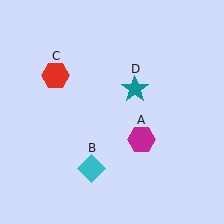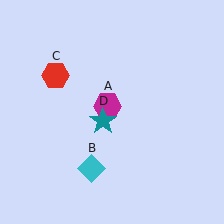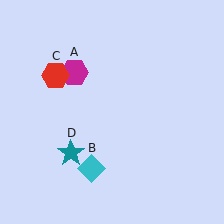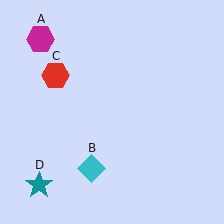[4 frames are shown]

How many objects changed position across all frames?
2 objects changed position: magenta hexagon (object A), teal star (object D).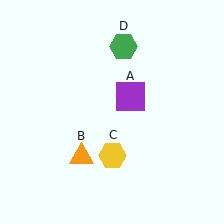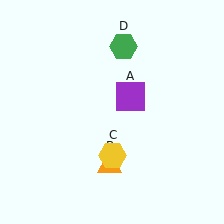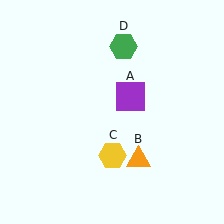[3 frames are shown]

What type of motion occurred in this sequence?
The orange triangle (object B) rotated counterclockwise around the center of the scene.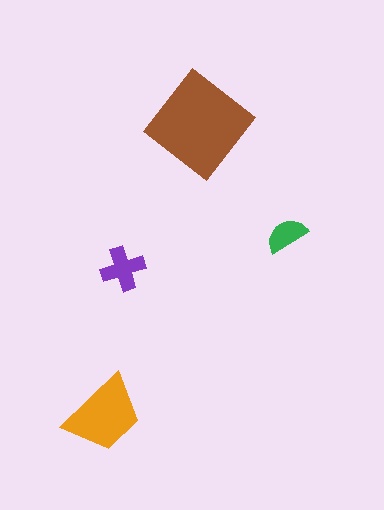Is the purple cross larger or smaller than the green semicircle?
Larger.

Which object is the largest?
The brown diamond.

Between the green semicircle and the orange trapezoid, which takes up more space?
The orange trapezoid.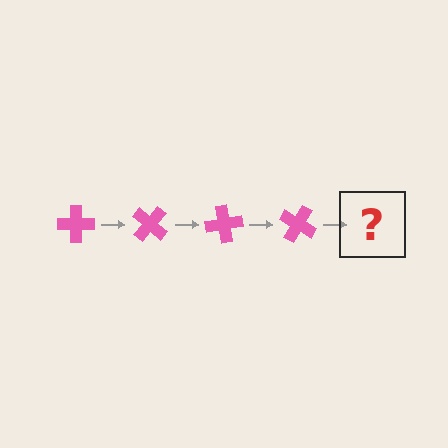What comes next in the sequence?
The next element should be a pink cross rotated 160 degrees.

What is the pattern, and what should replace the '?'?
The pattern is that the cross rotates 40 degrees each step. The '?' should be a pink cross rotated 160 degrees.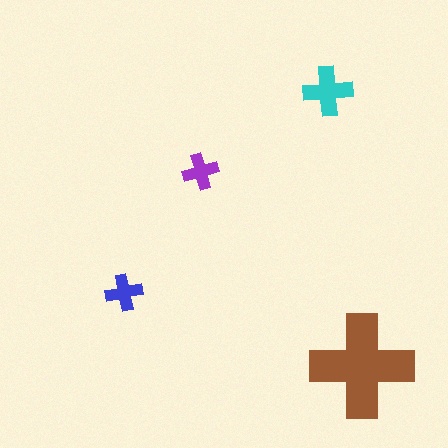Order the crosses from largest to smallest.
the brown one, the cyan one, the blue one, the purple one.